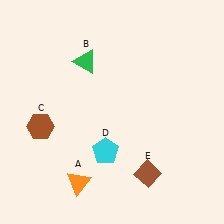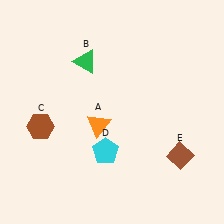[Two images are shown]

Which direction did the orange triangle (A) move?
The orange triangle (A) moved up.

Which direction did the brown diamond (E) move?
The brown diamond (E) moved right.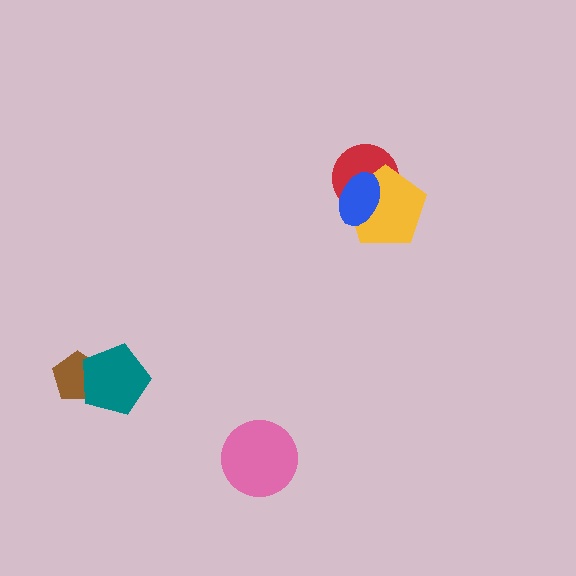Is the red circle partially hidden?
Yes, it is partially covered by another shape.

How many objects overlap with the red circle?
2 objects overlap with the red circle.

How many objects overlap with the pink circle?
0 objects overlap with the pink circle.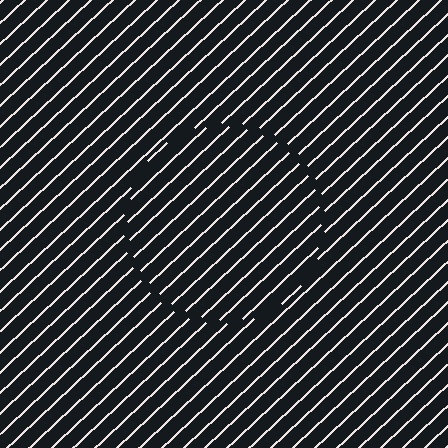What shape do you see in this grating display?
An illusory circle. The interior of the shape contains the same grating, shifted by half a period — the contour is defined by the phase discontinuity where line-ends from the inner and outer gratings abut.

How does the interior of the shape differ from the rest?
The interior of the shape contains the same grating, shifted by half a period — the contour is defined by the phase discontinuity where line-ends from the inner and outer gratings abut.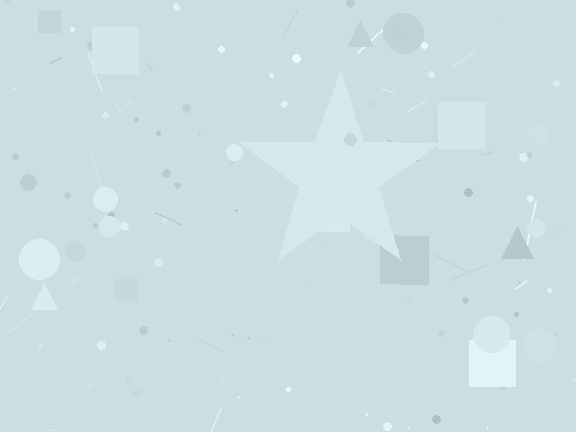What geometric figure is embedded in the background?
A star is embedded in the background.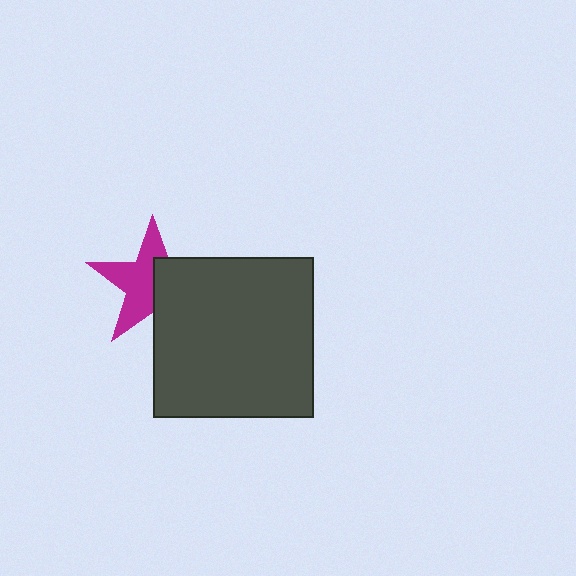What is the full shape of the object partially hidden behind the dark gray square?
The partially hidden object is a magenta star.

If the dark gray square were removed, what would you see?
You would see the complete magenta star.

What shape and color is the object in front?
The object in front is a dark gray square.